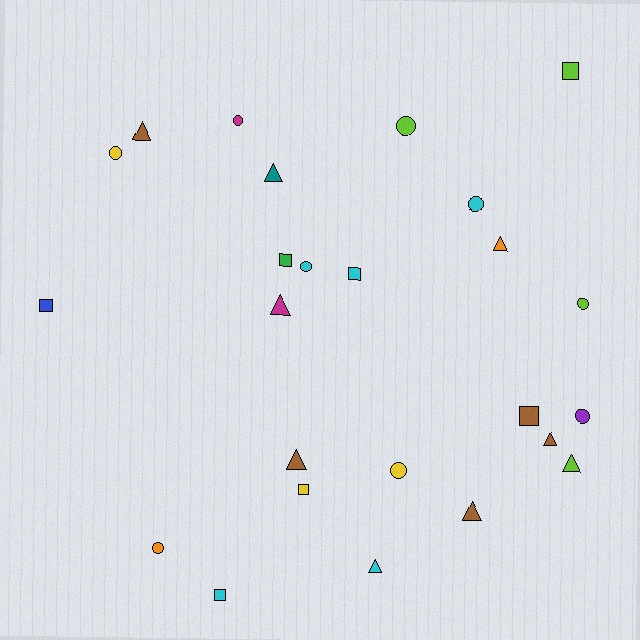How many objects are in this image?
There are 25 objects.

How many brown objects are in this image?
There are 5 brown objects.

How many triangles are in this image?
There are 9 triangles.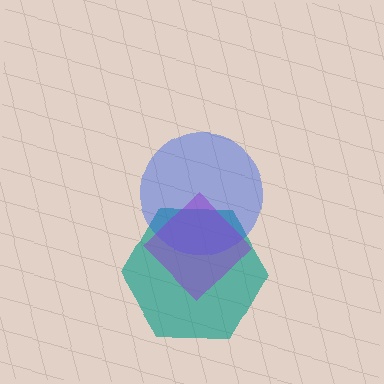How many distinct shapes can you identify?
There are 3 distinct shapes: a teal hexagon, a blue circle, a purple diamond.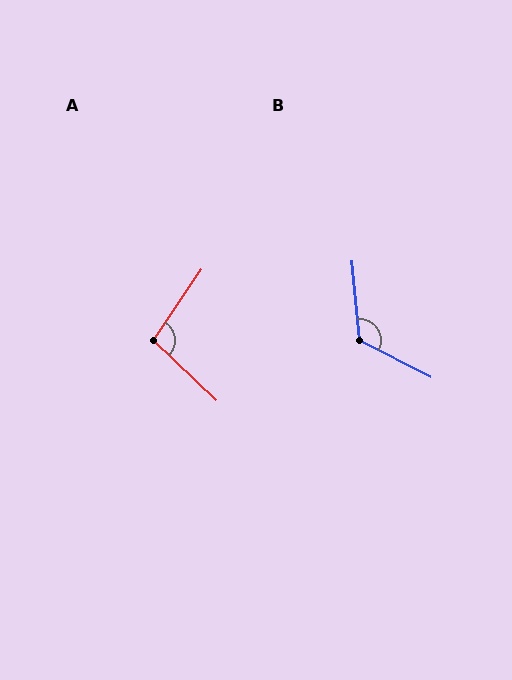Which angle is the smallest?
A, at approximately 99 degrees.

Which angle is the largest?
B, at approximately 122 degrees.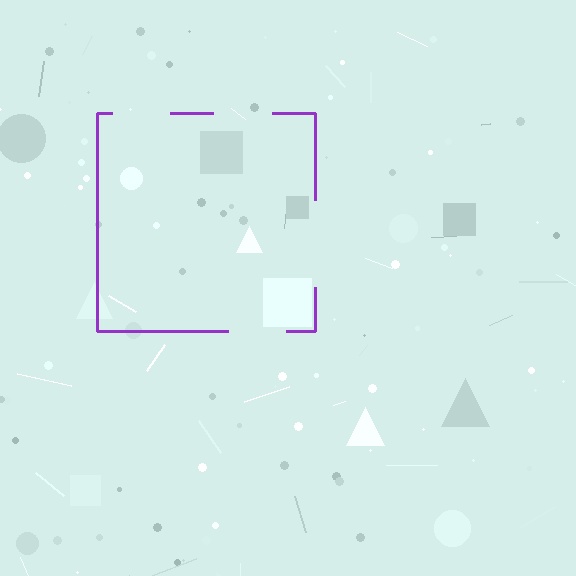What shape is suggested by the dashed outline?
The dashed outline suggests a square.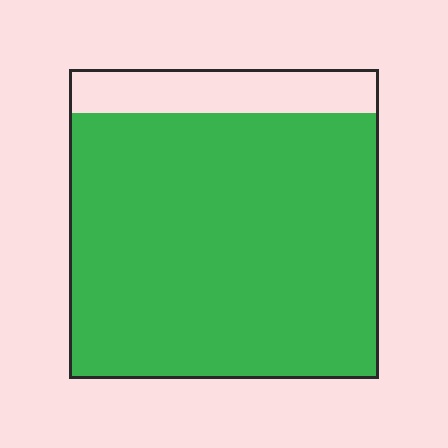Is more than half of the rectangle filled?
Yes.